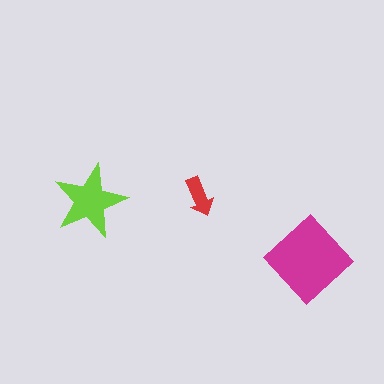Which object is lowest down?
The magenta diamond is bottommost.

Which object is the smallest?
The red arrow.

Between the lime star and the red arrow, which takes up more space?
The lime star.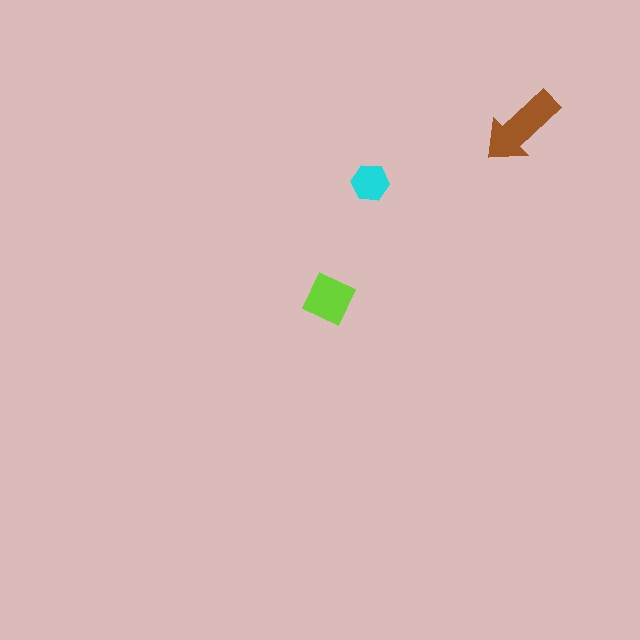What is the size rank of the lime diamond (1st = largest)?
2nd.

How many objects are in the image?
There are 3 objects in the image.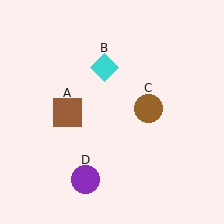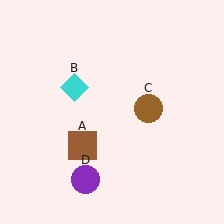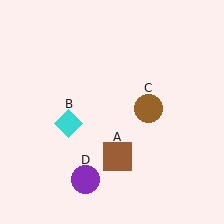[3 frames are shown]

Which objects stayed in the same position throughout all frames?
Brown circle (object C) and purple circle (object D) remained stationary.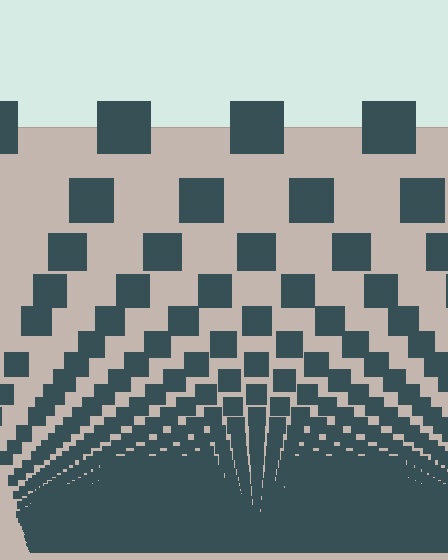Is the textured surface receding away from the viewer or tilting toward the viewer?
The surface appears to tilt toward the viewer. Texture elements get larger and sparser toward the top.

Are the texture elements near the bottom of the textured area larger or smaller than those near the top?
Smaller. The gradient is inverted — elements near the bottom are smaller and denser.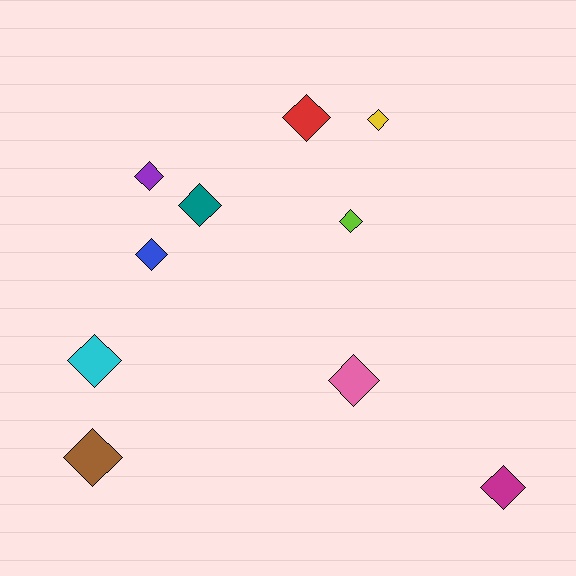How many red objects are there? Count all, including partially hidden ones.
There is 1 red object.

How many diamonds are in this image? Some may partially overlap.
There are 10 diamonds.